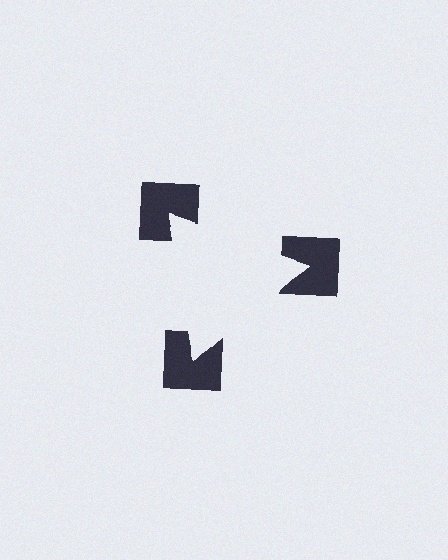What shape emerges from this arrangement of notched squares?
An illusory triangle — its edges are inferred from the aligned wedge cuts in the notched squares, not physically drawn.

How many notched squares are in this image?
There are 3 — one at each vertex of the illusory triangle.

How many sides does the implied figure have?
3 sides.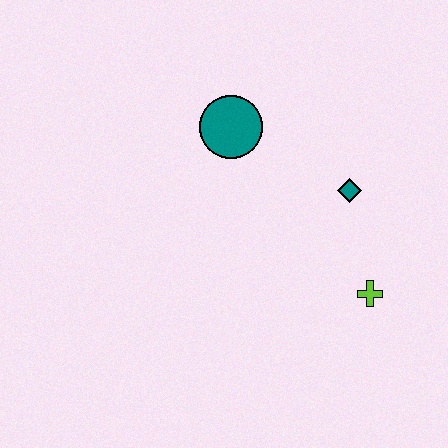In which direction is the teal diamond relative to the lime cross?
The teal diamond is above the lime cross.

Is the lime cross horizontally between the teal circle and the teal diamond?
No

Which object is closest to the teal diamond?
The lime cross is closest to the teal diamond.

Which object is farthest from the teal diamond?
The teal circle is farthest from the teal diamond.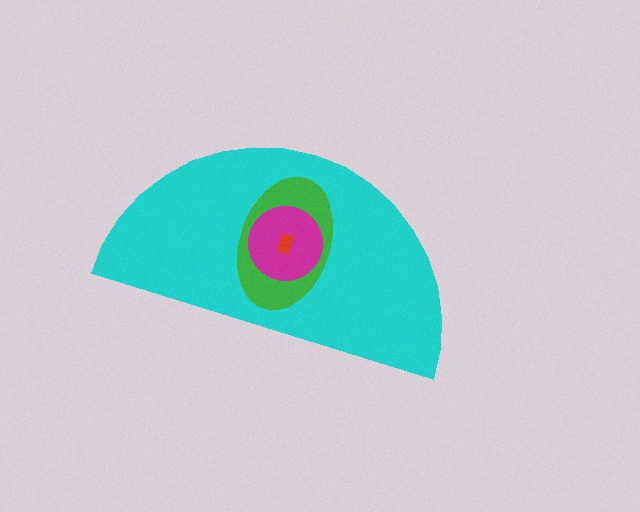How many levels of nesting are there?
4.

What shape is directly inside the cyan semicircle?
The green ellipse.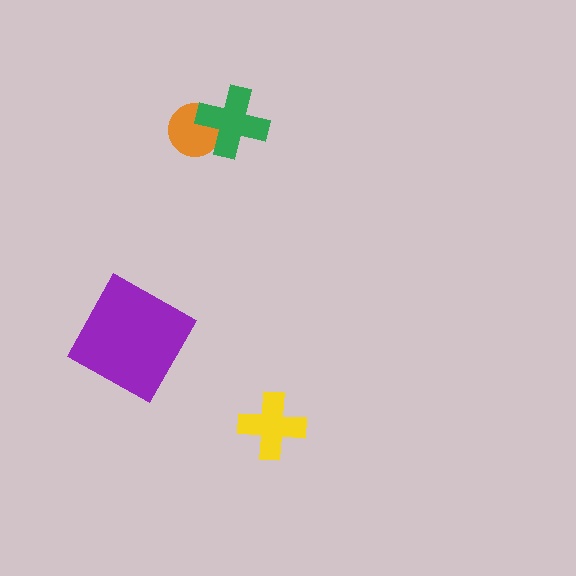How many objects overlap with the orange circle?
1 object overlaps with the orange circle.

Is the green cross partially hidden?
No, no other shape covers it.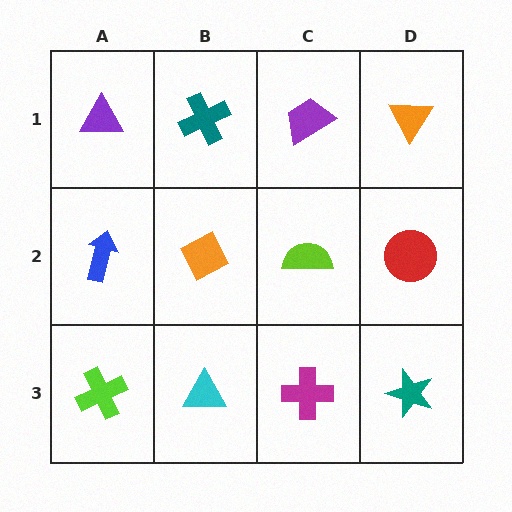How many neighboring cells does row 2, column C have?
4.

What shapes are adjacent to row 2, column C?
A purple trapezoid (row 1, column C), a magenta cross (row 3, column C), an orange diamond (row 2, column B), a red circle (row 2, column D).